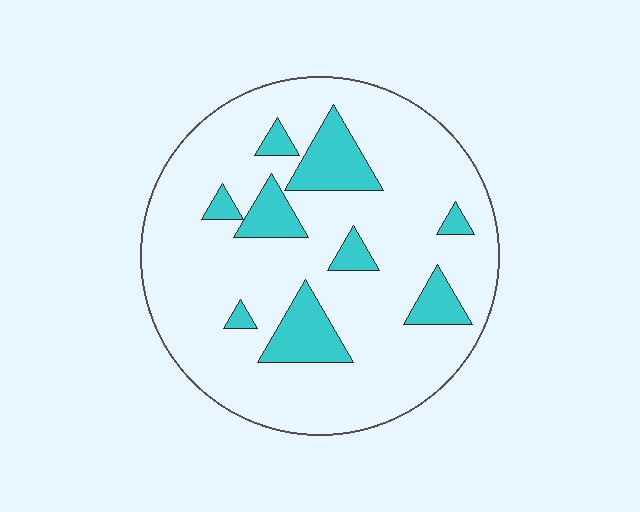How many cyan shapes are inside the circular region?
9.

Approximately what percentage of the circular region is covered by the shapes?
Approximately 15%.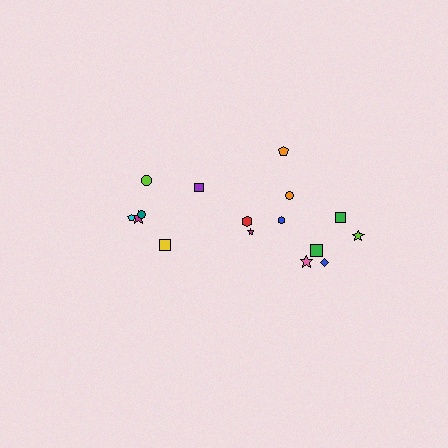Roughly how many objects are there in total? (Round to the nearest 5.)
Roughly 15 objects in total.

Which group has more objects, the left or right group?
The right group.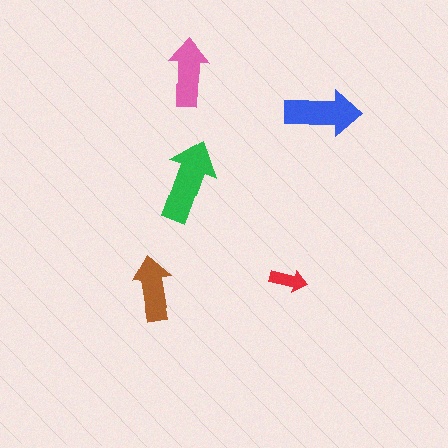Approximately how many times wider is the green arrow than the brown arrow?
About 1.5 times wider.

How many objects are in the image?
There are 5 objects in the image.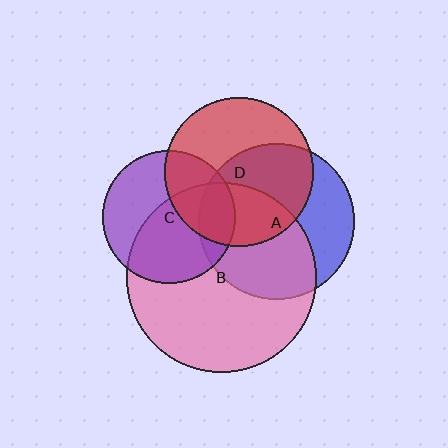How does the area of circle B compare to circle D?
Approximately 1.6 times.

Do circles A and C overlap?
Yes.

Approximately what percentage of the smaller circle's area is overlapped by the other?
Approximately 20%.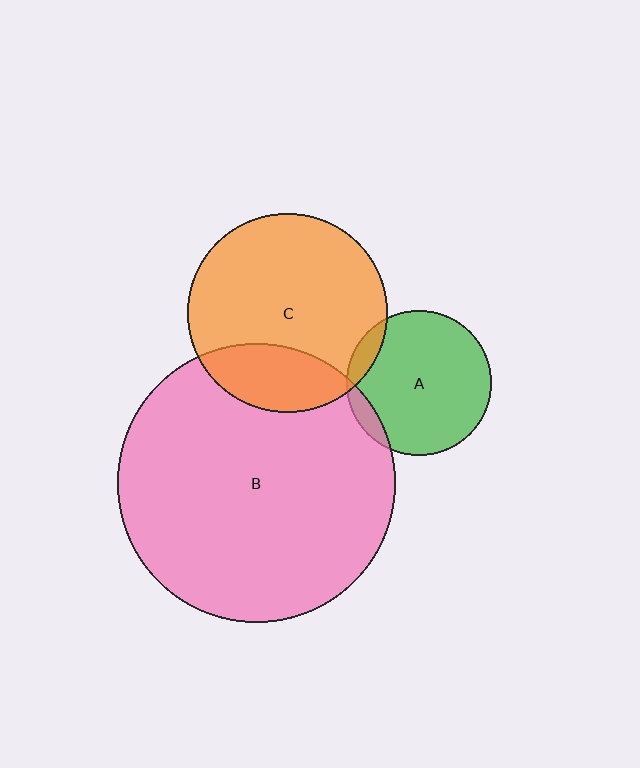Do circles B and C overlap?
Yes.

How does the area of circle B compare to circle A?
Approximately 3.7 times.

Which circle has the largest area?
Circle B (pink).